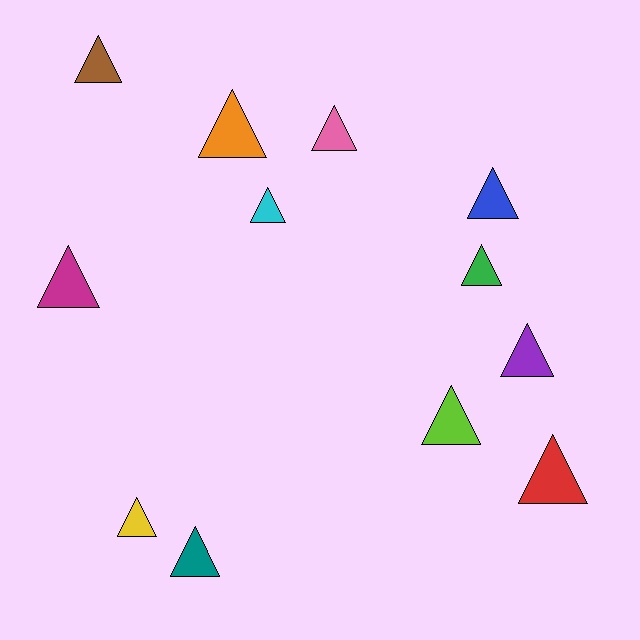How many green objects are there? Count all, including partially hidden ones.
There is 1 green object.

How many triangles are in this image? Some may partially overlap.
There are 12 triangles.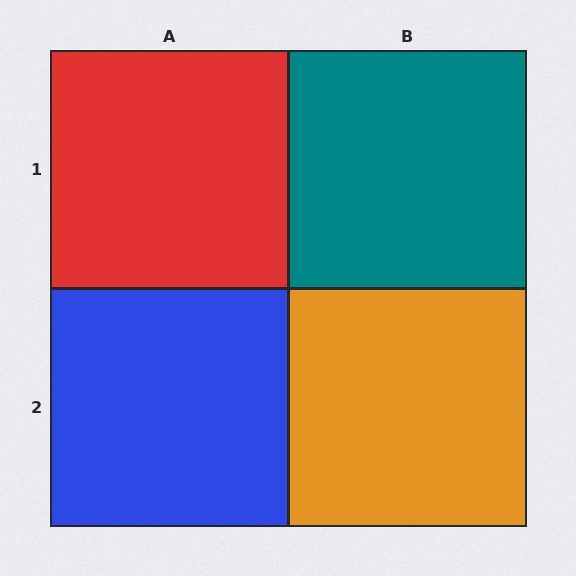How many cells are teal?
1 cell is teal.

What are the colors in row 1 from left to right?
Red, teal.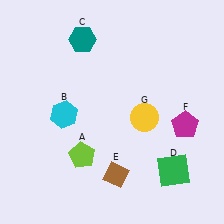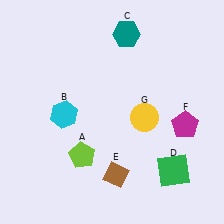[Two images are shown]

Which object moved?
The teal hexagon (C) moved right.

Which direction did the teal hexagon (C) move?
The teal hexagon (C) moved right.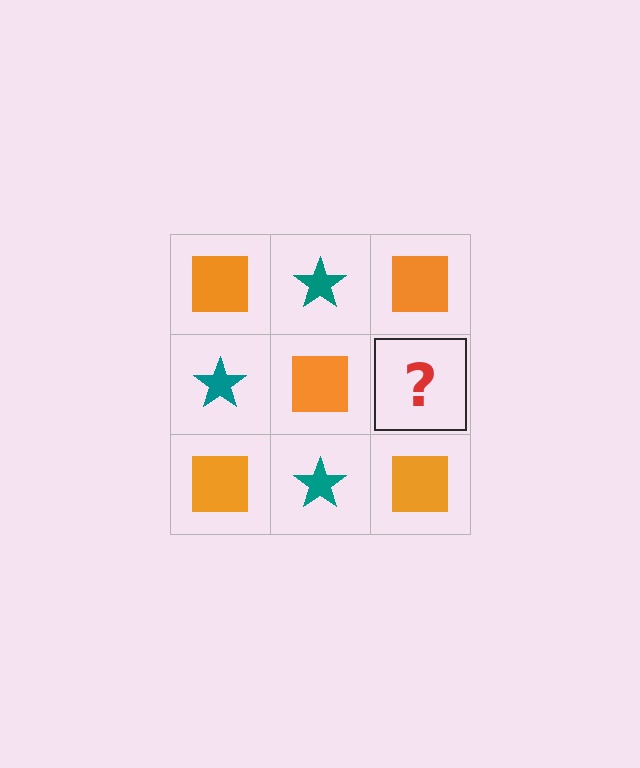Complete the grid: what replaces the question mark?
The question mark should be replaced with a teal star.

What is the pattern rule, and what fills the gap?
The rule is that it alternates orange square and teal star in a checkerboard pattern. The gap should be filled with a teal star.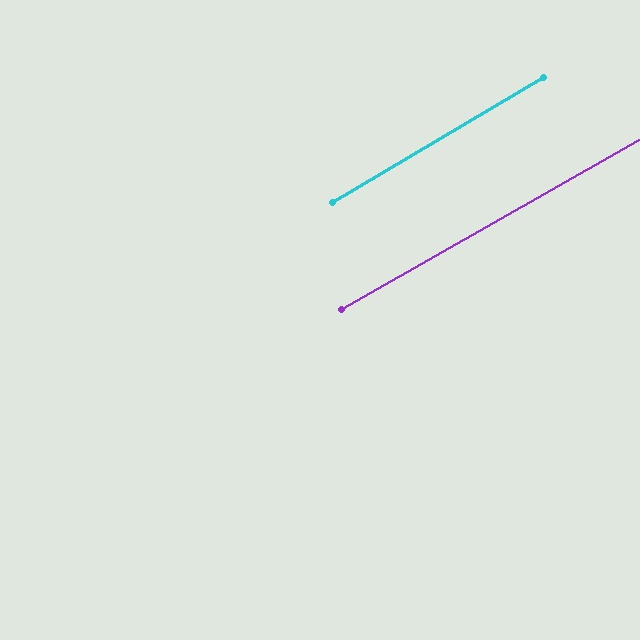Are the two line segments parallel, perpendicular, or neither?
Parallel — their directions differ by only 0.9°.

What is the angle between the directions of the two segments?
Approximately 1 degree.